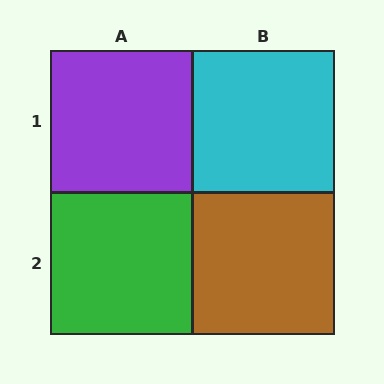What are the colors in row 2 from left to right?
Green, brown.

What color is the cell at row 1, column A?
Purple.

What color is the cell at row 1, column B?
Cyan.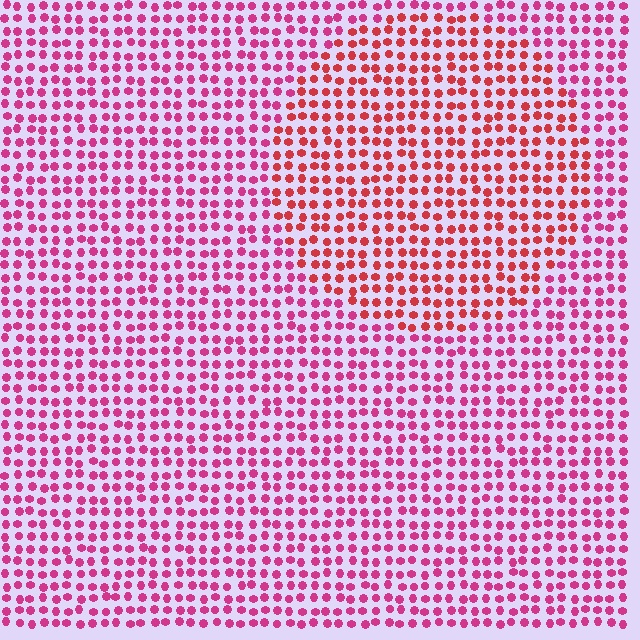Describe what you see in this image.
The image is filled with small magenta elements in a uniform arrangement. A circle-shaped region is visible where the elements are tinted to a slightly different hue, forming a subtle color boundary.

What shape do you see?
I see a circle.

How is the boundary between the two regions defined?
The boundary is defined purely by a slight shift in hue (about 28 degrees). Spacing, size, and orientation are identical on both sides.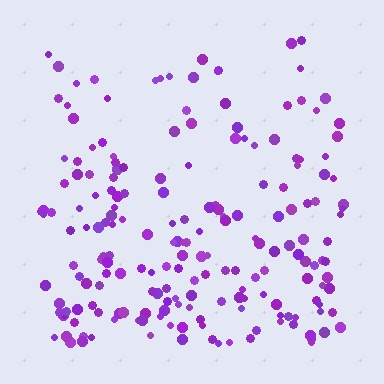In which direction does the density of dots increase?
From top to bottom, with the bottom side densest.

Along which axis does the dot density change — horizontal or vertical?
Vertical.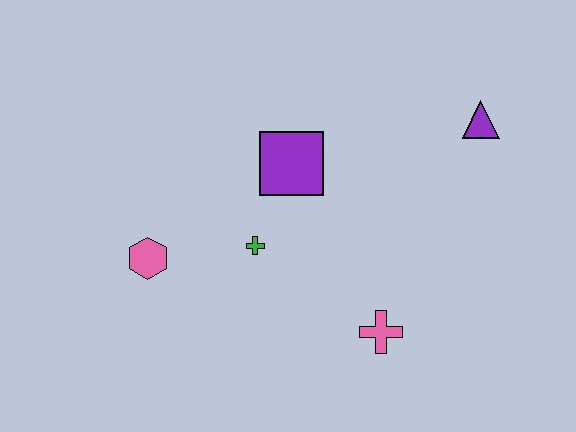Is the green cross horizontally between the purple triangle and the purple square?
No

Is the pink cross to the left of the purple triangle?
Yes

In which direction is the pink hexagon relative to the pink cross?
The pink hexagon is to the left of the pink cross.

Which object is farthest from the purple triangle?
The pink hexagon is farthest from the purple triangle.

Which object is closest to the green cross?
The purple square is closest to the green cross.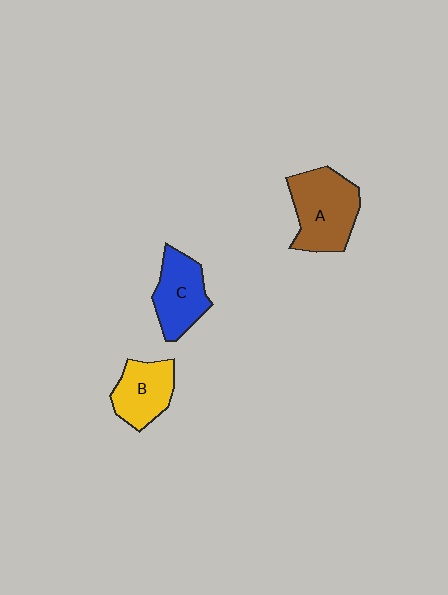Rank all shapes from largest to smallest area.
From largest to smallest: A (brown), C (blue), B (yellow).